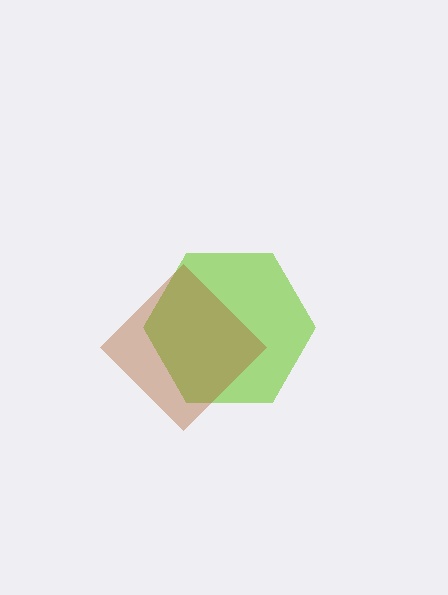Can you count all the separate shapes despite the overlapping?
Yes, there are 2 separate shapes.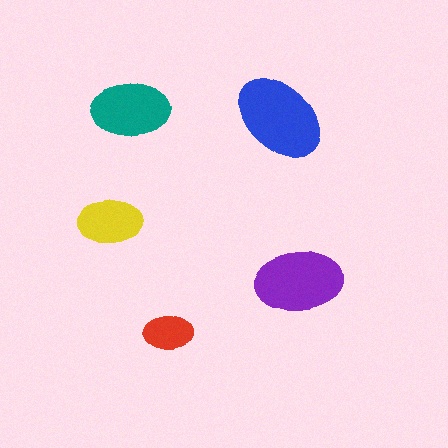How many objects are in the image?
There are 5 objects in the image.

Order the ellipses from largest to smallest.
the blue one, the purple one, the teal one, the yellow one, the red one.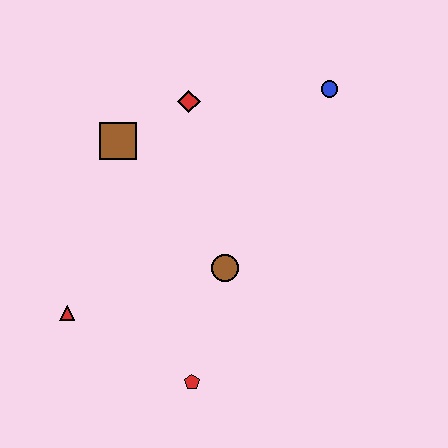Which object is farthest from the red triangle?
The blue circle is farthest from the red triangle.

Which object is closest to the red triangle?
The red pentagon is closest to the red triangle.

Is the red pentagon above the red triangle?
No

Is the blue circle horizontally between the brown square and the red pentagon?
No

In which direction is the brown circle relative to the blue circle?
The brown circle is below the blue circle.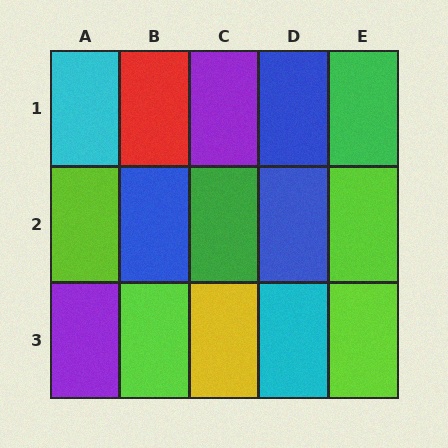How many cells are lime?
4 cells are lime.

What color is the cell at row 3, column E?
Lime.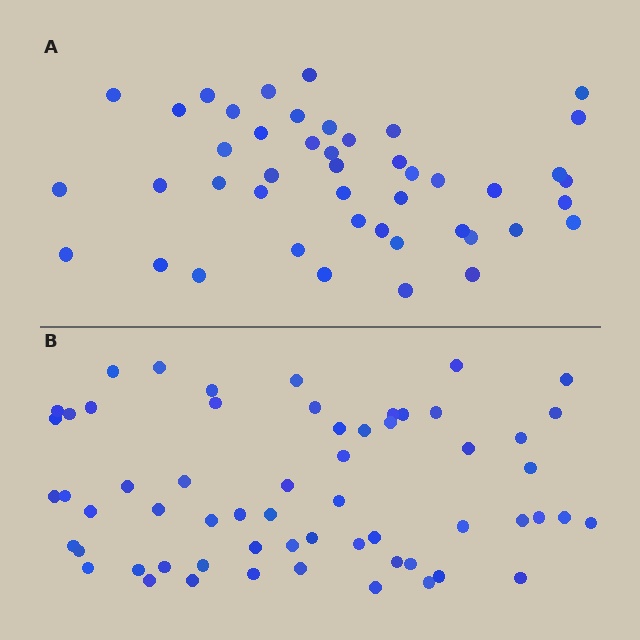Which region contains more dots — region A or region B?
Region B (the bottom region) has more dots.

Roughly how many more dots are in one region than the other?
Region B has approximately 15 more dots than region A.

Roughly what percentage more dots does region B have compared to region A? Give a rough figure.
About 35% more.